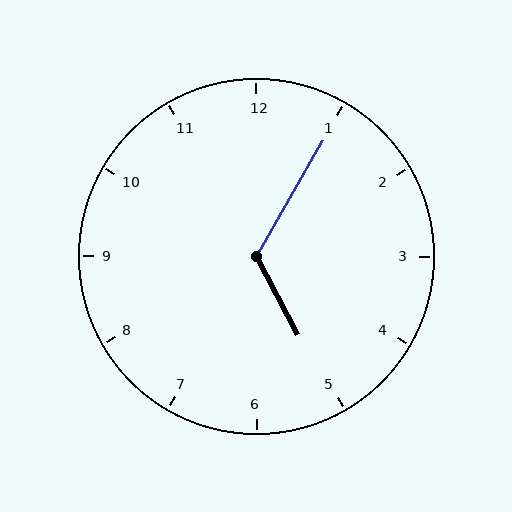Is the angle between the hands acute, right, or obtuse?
It is obtuse.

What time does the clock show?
5:05.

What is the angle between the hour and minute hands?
Approximately 122 degrees.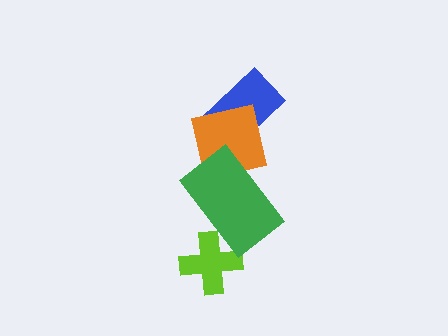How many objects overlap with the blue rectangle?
1 object overlaps with the blue rectangle.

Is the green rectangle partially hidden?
No, no other shape covers it.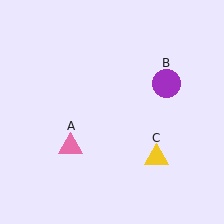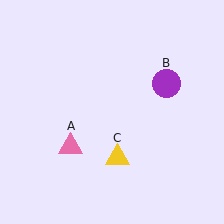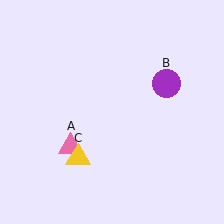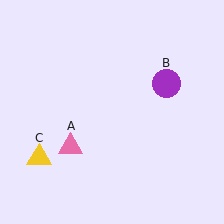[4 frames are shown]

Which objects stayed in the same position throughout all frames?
Pink triangle (object A) and purple circle (object B) remained stationary.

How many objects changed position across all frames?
1 object changed position: yellow triangle (object C).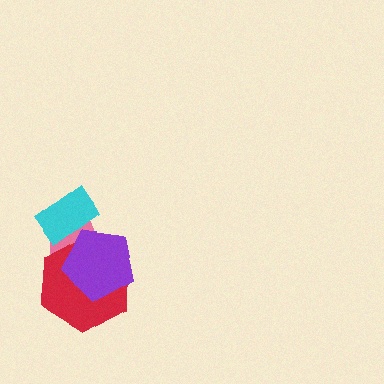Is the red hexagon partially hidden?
Yes, it is partially covered by another shape.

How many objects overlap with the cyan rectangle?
2 objects overlap with the cyan rectangle.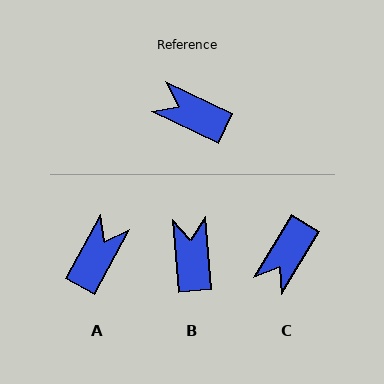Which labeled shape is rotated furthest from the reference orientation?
A, about 93 degrees away.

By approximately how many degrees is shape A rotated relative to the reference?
Approximately 93 degrees clockwise.